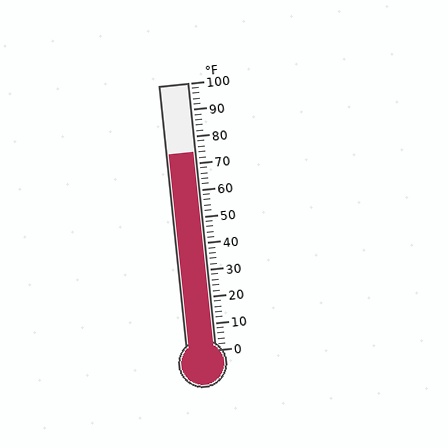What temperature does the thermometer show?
The thermometer shows approximately 74°F.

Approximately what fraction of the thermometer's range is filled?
The thermometer is filled to approximately 75% of its range.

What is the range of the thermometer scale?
The thermometer scale ranges from 0°F to 100°F.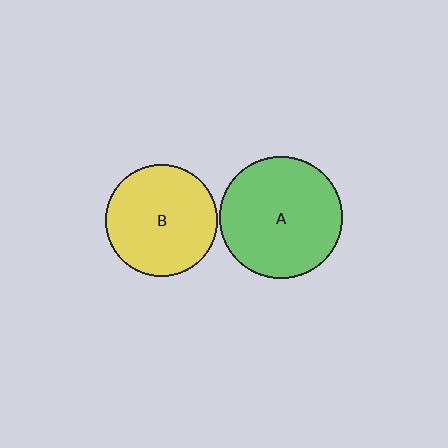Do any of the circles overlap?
No, none of the circles overlap.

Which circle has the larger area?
Circle A (green).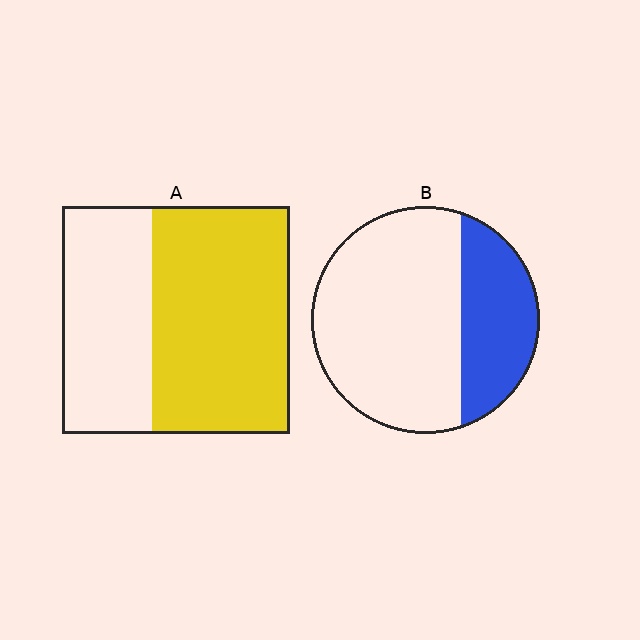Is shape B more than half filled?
No.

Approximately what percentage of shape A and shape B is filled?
A is approximately 60% and B is approximately 30%.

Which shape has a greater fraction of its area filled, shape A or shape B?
Shape A.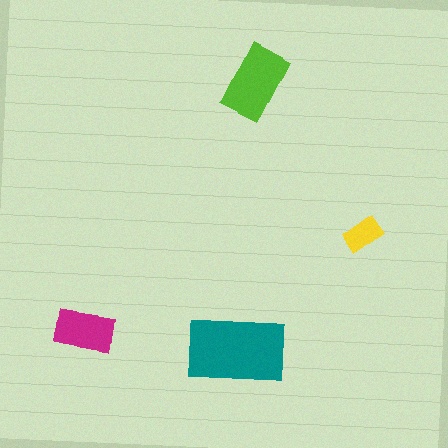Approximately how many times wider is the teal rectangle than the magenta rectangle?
About 1.5 times wider.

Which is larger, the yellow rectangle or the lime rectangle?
The lime one.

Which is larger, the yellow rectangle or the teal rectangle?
The teal one.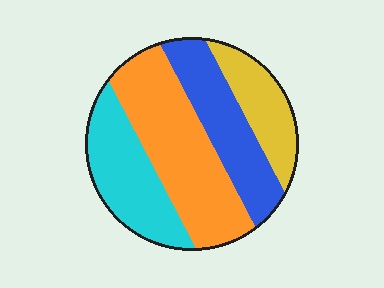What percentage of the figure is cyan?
Cyan takes up about one quarter (1/4) of the figure.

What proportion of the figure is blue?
Blue covers 23% of the figure.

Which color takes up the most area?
Orange, at roughly 35%.